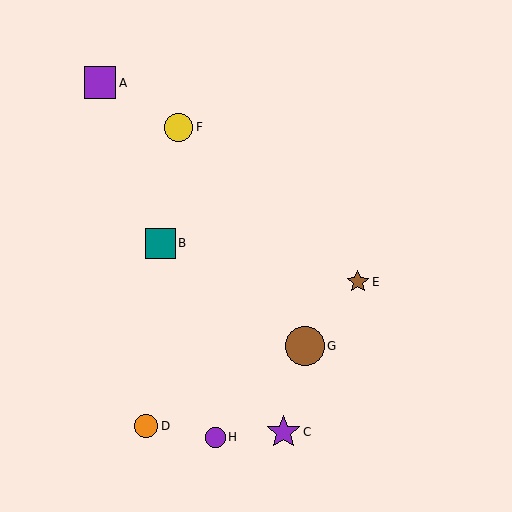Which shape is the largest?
The brown circle (labeled G) is the largest.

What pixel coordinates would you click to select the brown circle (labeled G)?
Click at (305, 346) to select the brown circle G.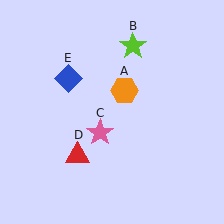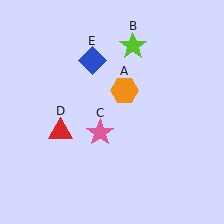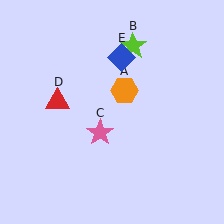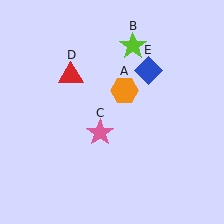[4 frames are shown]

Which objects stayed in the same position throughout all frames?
Orange hexagon (object A) and lime star (object B) and pink star (object C) remained stationary.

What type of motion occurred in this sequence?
The red triangle (object D), blue diamond (object E) rotated clockwise around the center of the scene.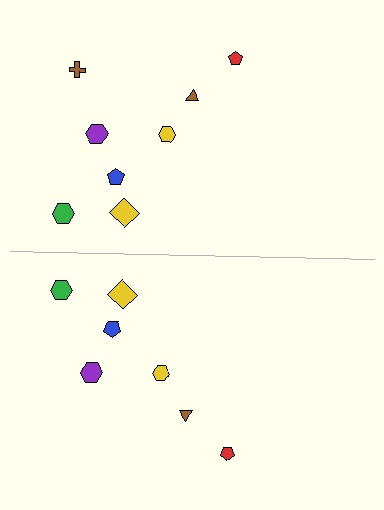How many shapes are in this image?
There are 15 shapes in this image.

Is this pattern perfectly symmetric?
No, the pattern is not perfectly symmetric. A brown cross is missing from the bottom side.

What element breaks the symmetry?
A brown cross is missing from the bottom side.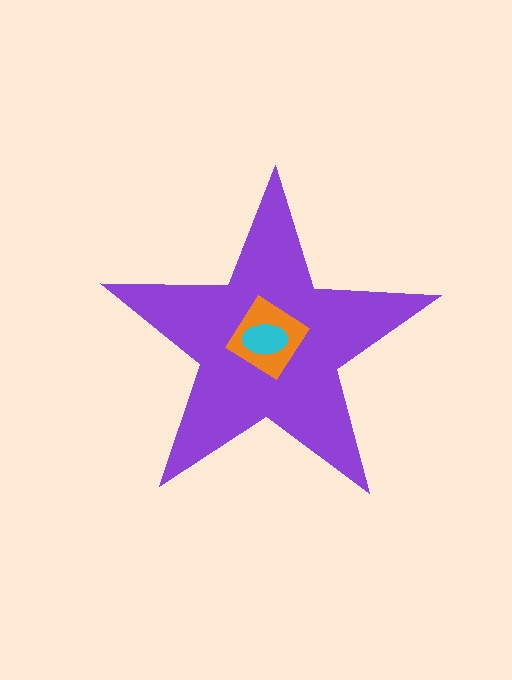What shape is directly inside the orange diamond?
The cyan ellipse.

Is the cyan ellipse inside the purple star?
Yes.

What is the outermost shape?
The purple star.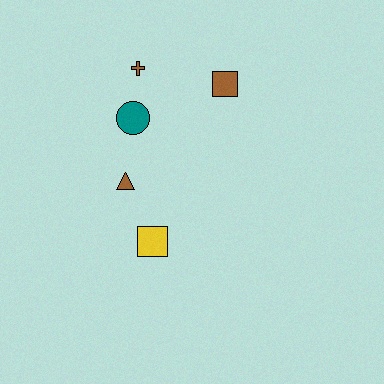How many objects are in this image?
There are 5 objects.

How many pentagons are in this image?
There are no pentagons.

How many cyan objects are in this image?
There are no cyan objects.